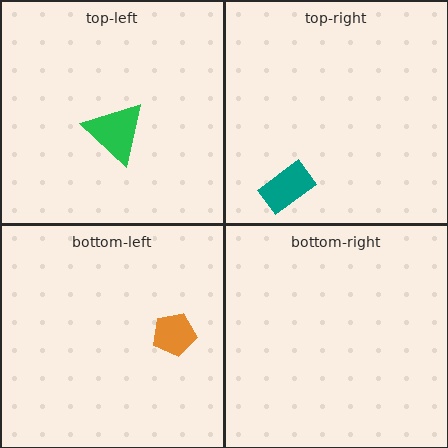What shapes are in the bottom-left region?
The orange pentagon.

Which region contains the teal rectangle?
The top-right region.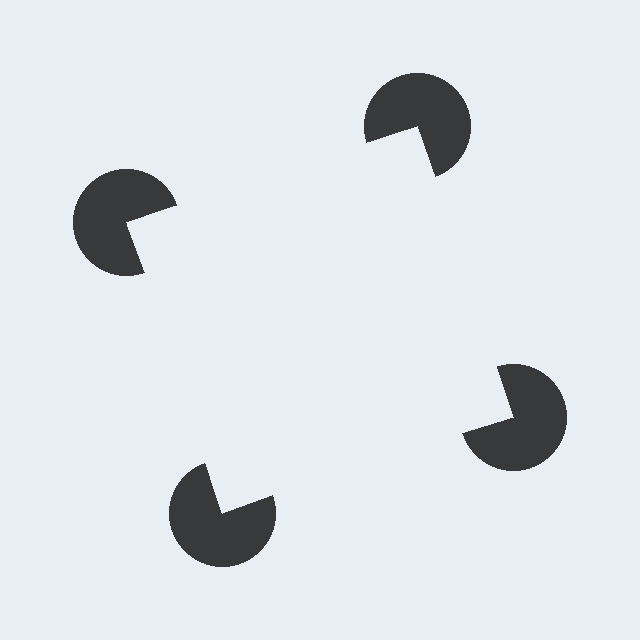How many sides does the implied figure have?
4 sides.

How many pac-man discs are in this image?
There are 4 — one at each vertex of the illusory square.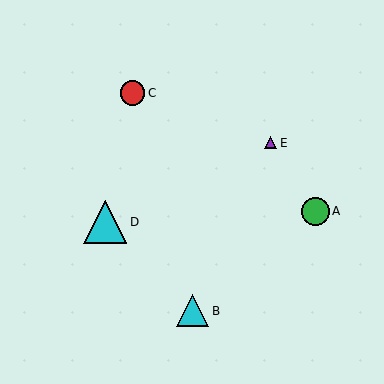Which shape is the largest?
The cyan triangle (labeled D) is the largest.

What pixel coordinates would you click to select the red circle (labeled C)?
Click at (133, 93) to select the red circle C.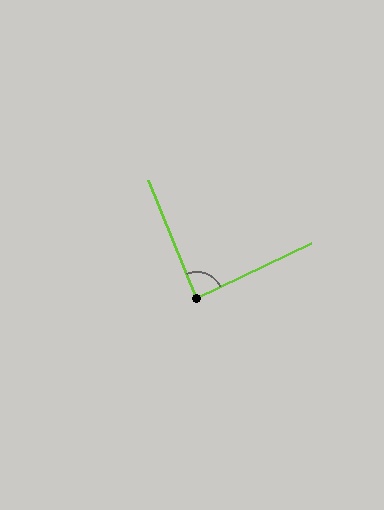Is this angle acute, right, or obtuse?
It is approximately a right angle.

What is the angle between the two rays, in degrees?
Approximately 87 degrees.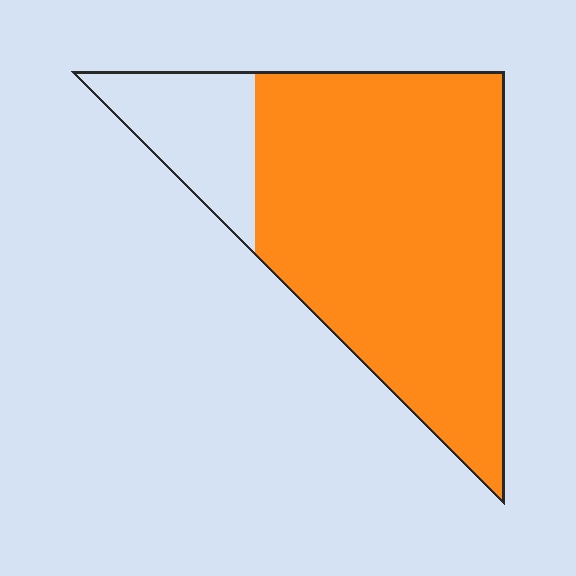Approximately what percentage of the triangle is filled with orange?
Approximately 80%.